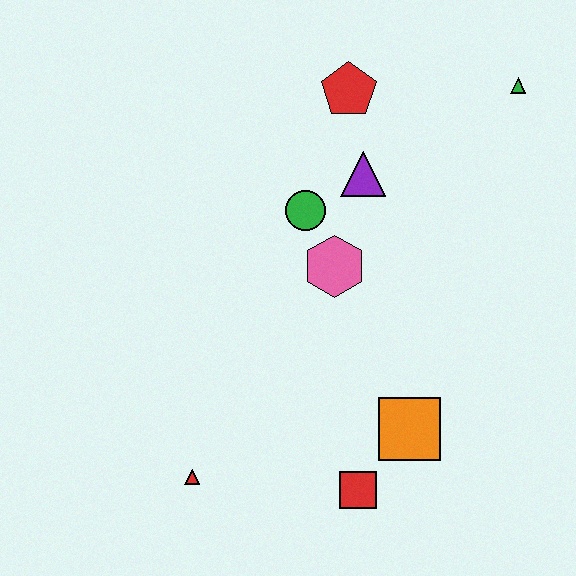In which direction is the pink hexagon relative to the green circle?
The pink hexagon is below the green circle.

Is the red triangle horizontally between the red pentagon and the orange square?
No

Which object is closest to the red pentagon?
The purple triangle is closest to the red pentagon.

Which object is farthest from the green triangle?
The red triangle is farthest from the green triangle.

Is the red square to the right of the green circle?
Yes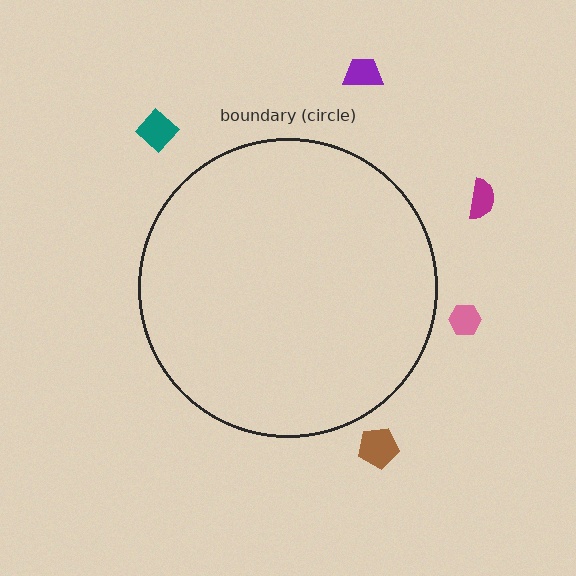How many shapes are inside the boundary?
0 inside, 5 outside.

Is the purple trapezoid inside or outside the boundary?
Outside.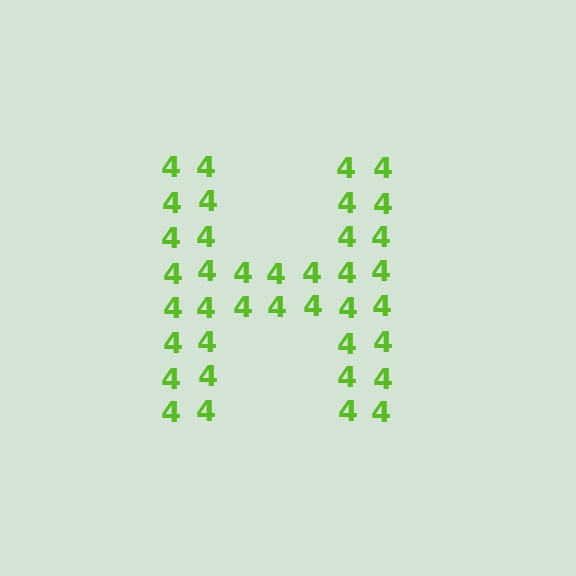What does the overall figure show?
The overall figure shows the letter H.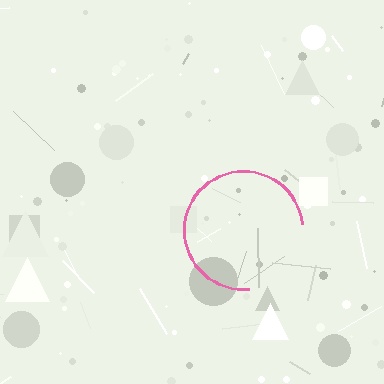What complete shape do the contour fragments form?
The contour fragments form a circle.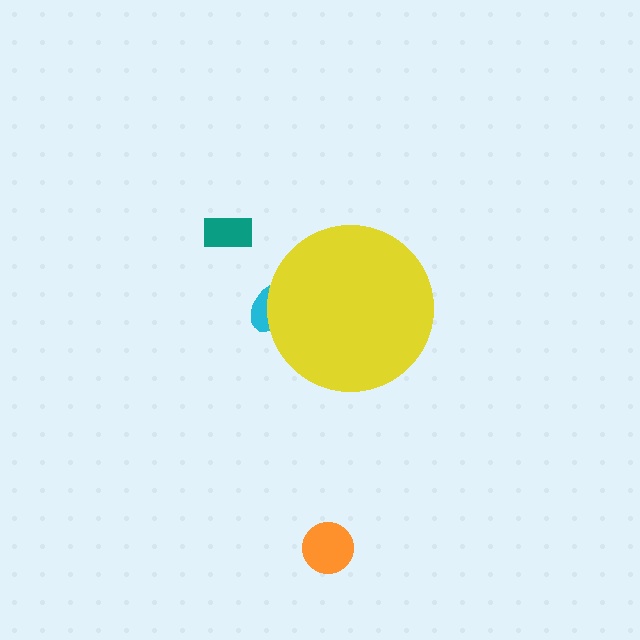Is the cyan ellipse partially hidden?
Yes, the cyan ellipse is partially hidden behind the yellow circle.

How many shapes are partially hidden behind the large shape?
1 shape is partially hidden.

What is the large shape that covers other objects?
A yellow circle.